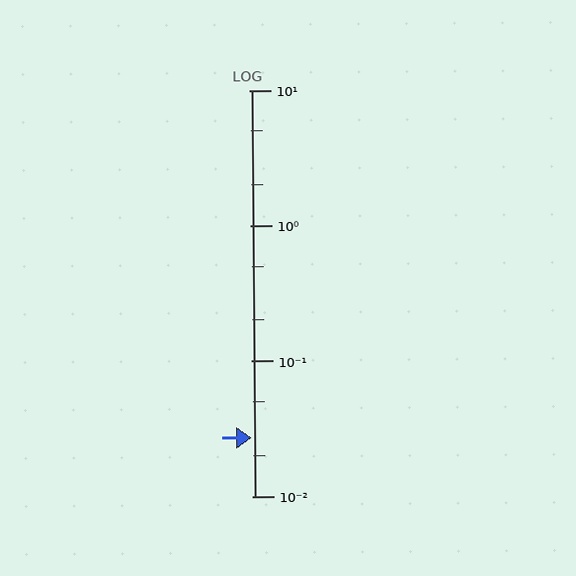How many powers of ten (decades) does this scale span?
The scale spans 3 decades, from 0.01 to 10.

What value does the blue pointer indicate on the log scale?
The pointer indicates approximately 0.027.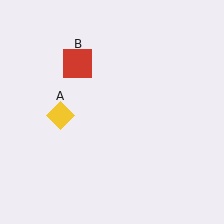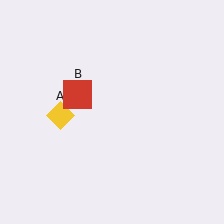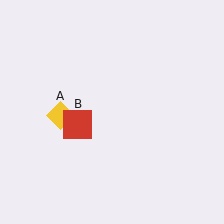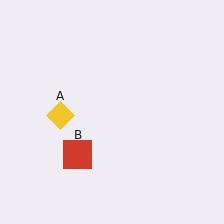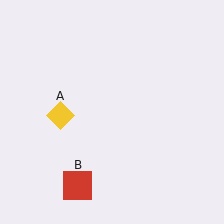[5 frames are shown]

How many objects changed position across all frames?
1 object changed position: red square (object B).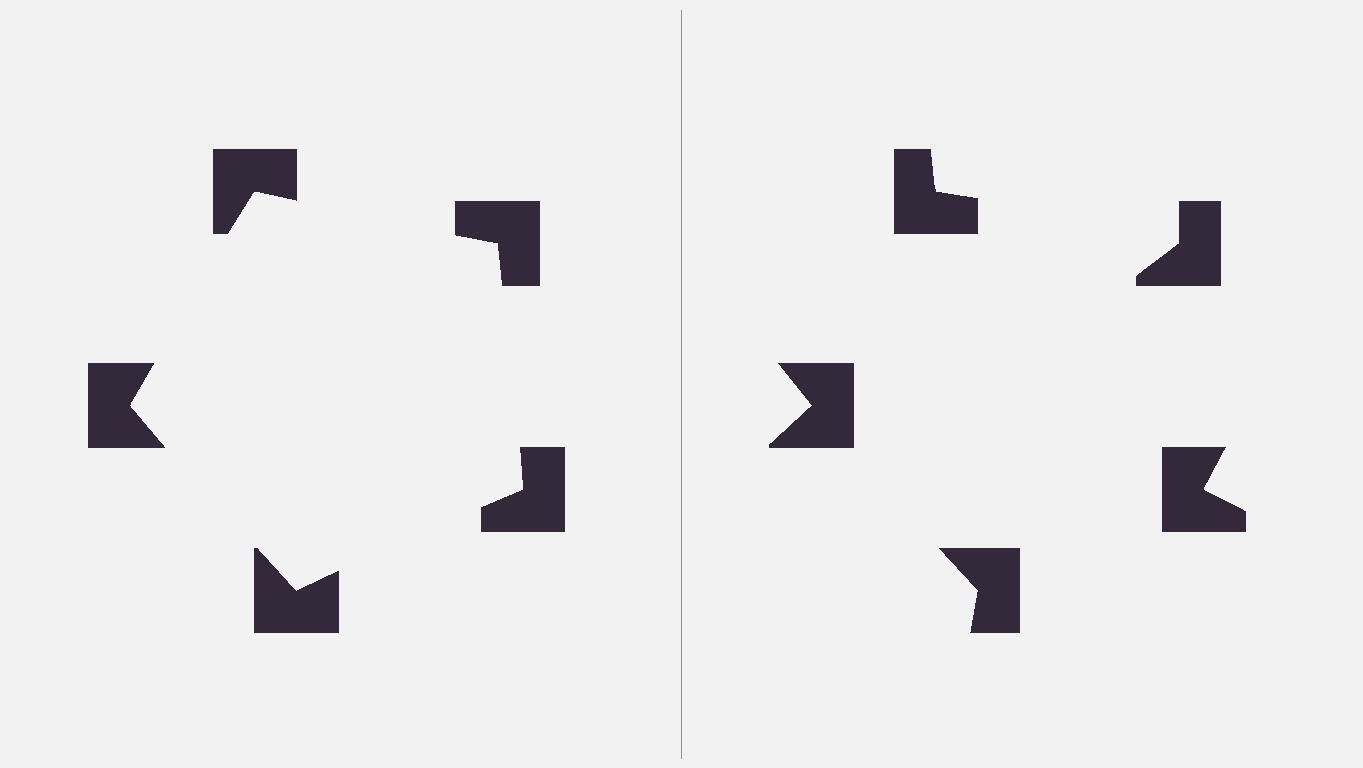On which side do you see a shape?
An illusory pentagon appears on the left side. On the right side the wedge cuts are rotated, so no coherent shape forms.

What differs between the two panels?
The notched squares are positioned identically on both sides; only the wedge orientations differ. On the left they align to a pentagon; on the right they are misaligned.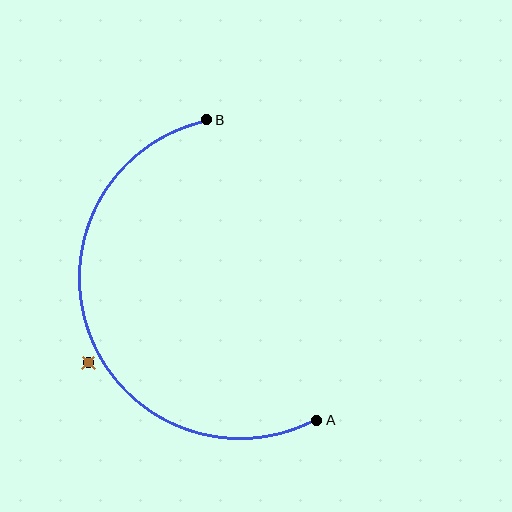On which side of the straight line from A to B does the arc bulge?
The arc bulges to the left of the straight line connecting A and B.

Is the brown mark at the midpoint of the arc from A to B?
No — the brown mark does not lie on the arc at all. It sits slightly outside the curve.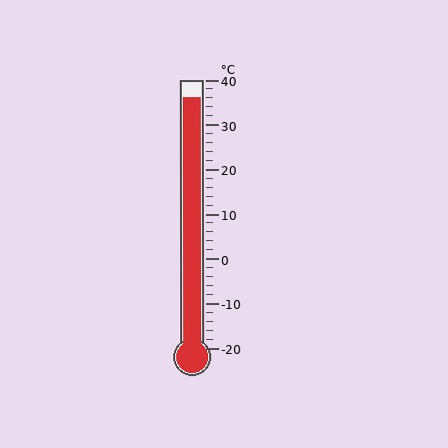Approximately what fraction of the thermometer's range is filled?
The thermometer is filled to approximately 95% of its range.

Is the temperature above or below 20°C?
The temperature is above 20°C.